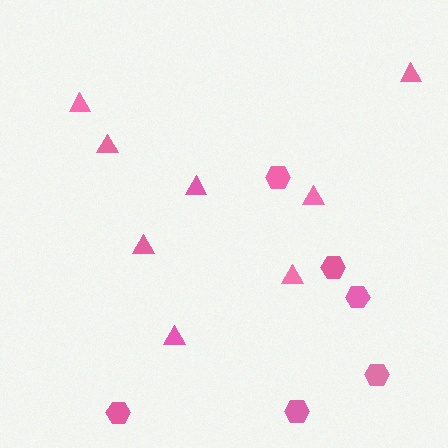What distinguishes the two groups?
There are 2 groups: one group of triangles (8) and one group of hexagons (6).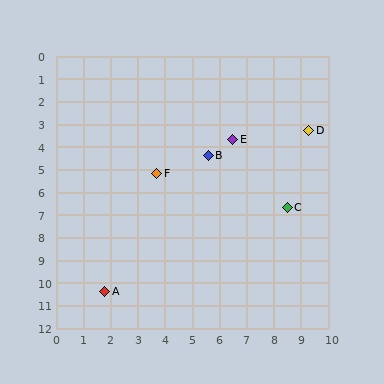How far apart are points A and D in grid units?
Points A and D are about 10.3 grid units apart.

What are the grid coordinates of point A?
Point A is at approximately (1.8, 10.4).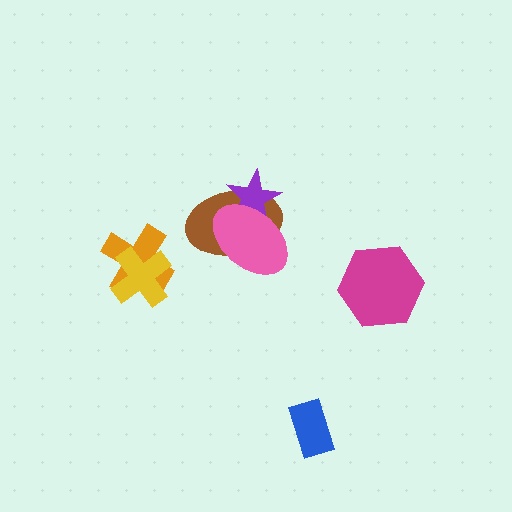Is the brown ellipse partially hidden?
Yes, it is partially covered by another shape.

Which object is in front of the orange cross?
The yellow cross is in front of the orange cross.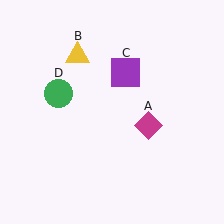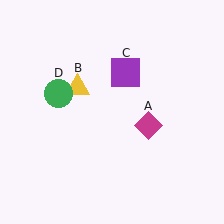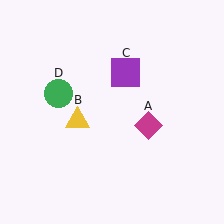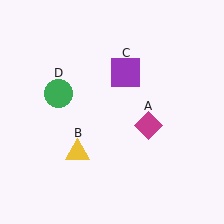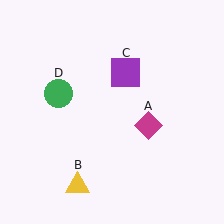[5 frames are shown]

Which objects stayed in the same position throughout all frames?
Magenta diamond (object A) and purple square (object C) and green circle (object D) remained stationary.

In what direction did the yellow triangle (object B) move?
The yellow triangle (object B) moved down.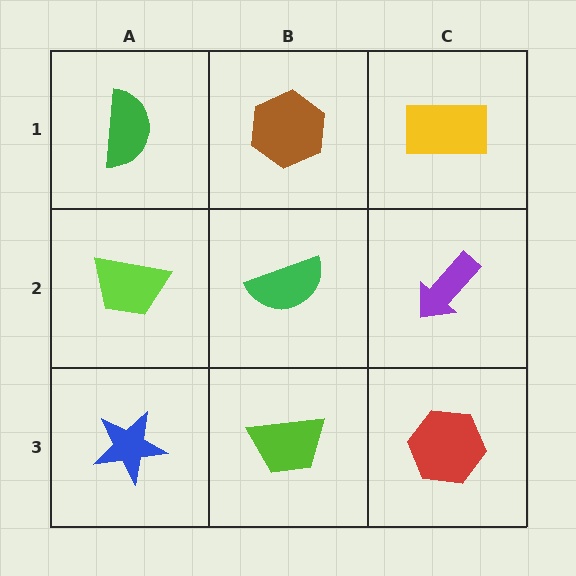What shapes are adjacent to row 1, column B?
A green semicircle (row 2, column B), a green semicircle (row 1, column A), a yellow rectangle (row 1, column C).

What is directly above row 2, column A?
A green semicircle.